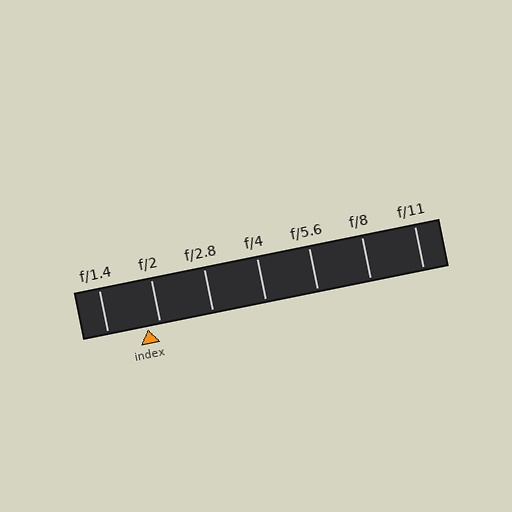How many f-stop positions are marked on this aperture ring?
There are 7 f-stop positions marked.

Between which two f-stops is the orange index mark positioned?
The index mark is between f/1.4 and f/2.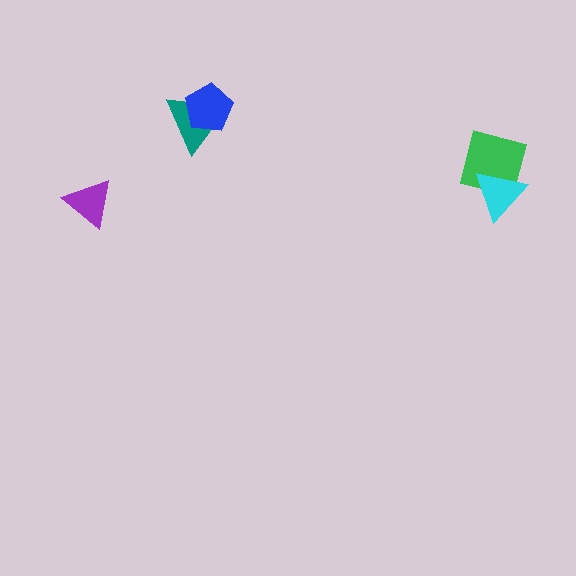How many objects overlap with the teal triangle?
1 object overlaps with the teal triangle.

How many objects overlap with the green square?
1 object overlaps with the green square.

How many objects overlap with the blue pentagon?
1 object overlaps with the blue pentagon.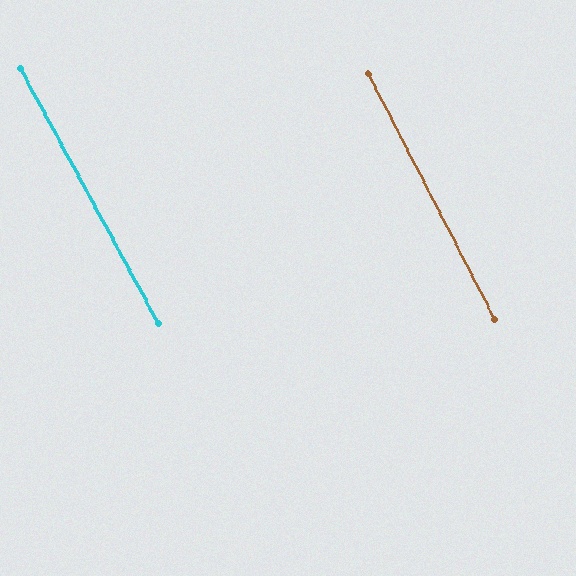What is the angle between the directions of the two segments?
Approximately 1 degree.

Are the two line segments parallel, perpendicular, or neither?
Parallel — their directions differ by only 1.3°.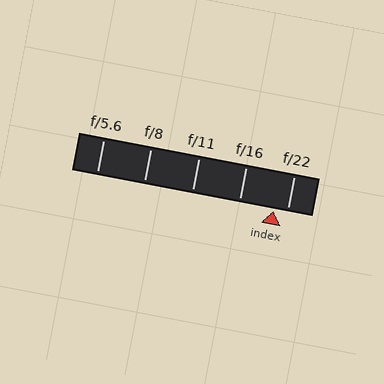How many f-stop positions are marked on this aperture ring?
There are 5 f-stop positions marked.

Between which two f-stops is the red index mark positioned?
The index mark is between f/16 and f/22.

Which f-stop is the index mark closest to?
The index mark is closest to f/22.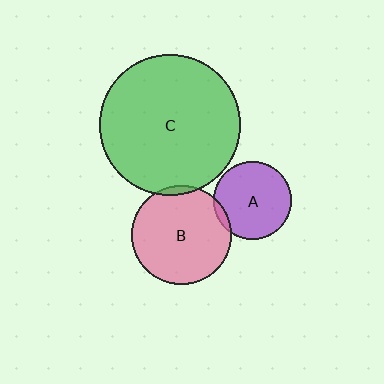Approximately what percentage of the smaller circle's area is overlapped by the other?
Approximately 5%.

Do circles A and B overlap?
Yes.